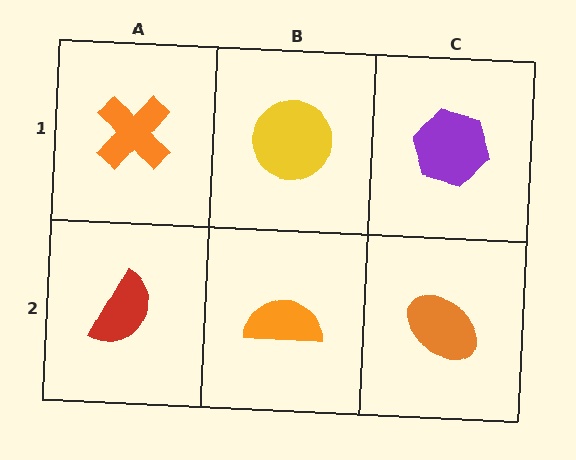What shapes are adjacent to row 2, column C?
A purple hexagon (row 1, column C), an orange semicircle (row 2, column B).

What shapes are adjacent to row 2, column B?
A yellow circle (row 1, column B), a red semicircle (row 2, column A), an orange ellipse (row 2, column C).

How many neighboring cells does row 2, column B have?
3.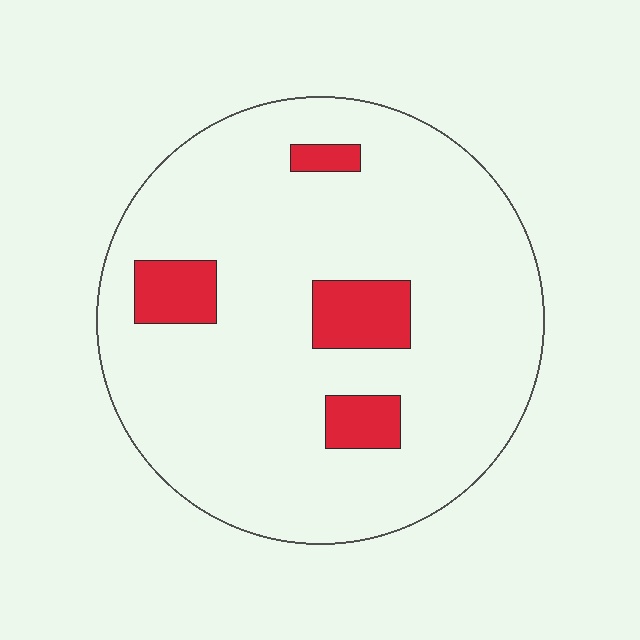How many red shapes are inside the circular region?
4.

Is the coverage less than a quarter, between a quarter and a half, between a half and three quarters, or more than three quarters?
Less than a quarter.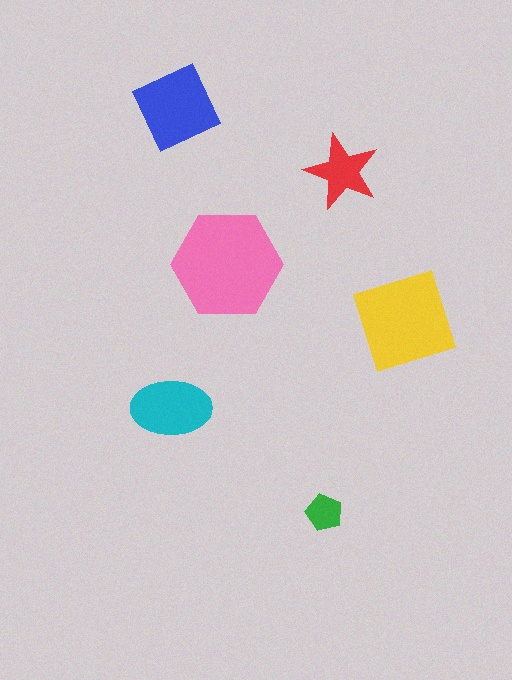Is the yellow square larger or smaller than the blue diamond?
Larger.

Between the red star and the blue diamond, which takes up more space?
The blue diamond.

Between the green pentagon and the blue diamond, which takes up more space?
The blue diamond.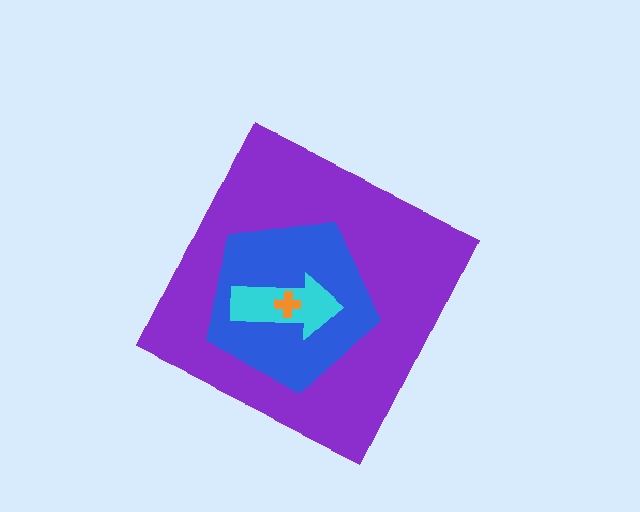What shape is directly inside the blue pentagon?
The cyan arrow.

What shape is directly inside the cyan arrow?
The orange cross.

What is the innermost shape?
The orange cross.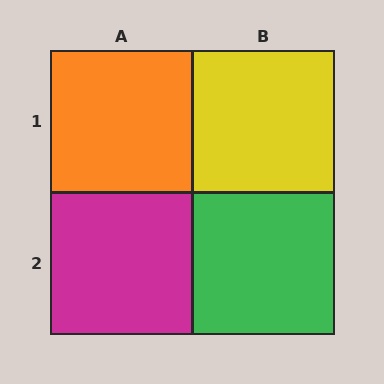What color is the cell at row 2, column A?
Magenta.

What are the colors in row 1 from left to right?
Orange, yellow.